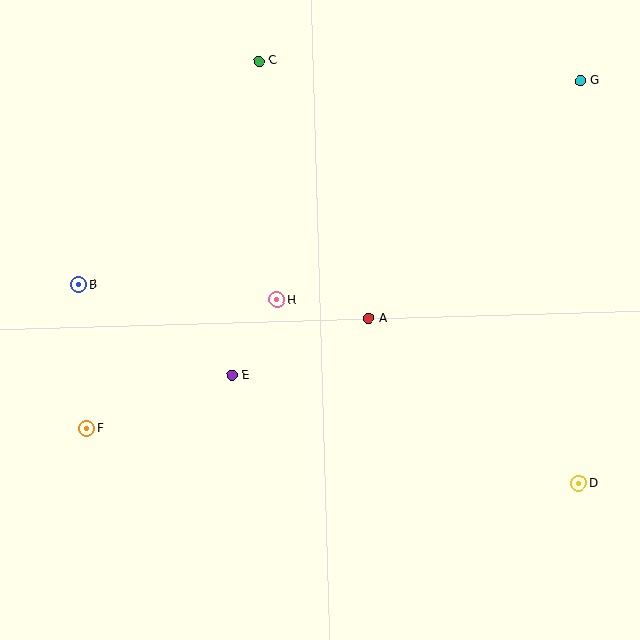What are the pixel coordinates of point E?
Point E is at (232, 375).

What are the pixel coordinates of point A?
Point A is at (369, 318).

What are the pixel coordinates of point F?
Point F is at (87, 428).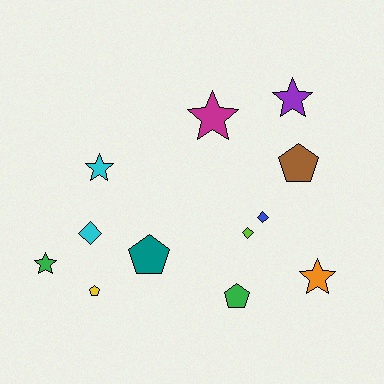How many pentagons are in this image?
There are 4 pentagons.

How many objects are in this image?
There are 12 objects.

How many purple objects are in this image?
There is 1 purple object.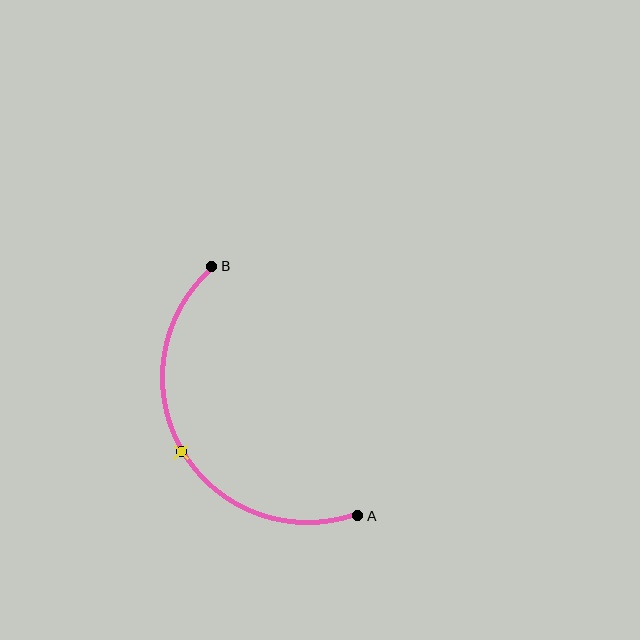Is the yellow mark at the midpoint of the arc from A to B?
Yes. The yellow mark lies on the arc at equal arc-length from both A and B — it is the arc midpoint.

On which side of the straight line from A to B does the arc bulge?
The arc bulges to the left of the straight line connecting A and B.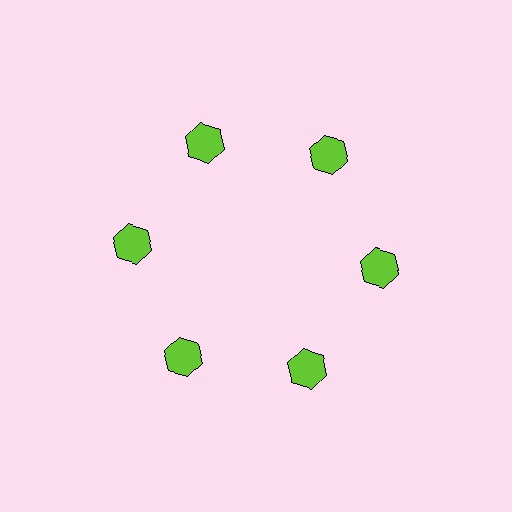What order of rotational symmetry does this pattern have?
This pattern has 6-fold rotational symmetry.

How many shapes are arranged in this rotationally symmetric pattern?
There are 6 shapes, arranged in 6 groups of 1.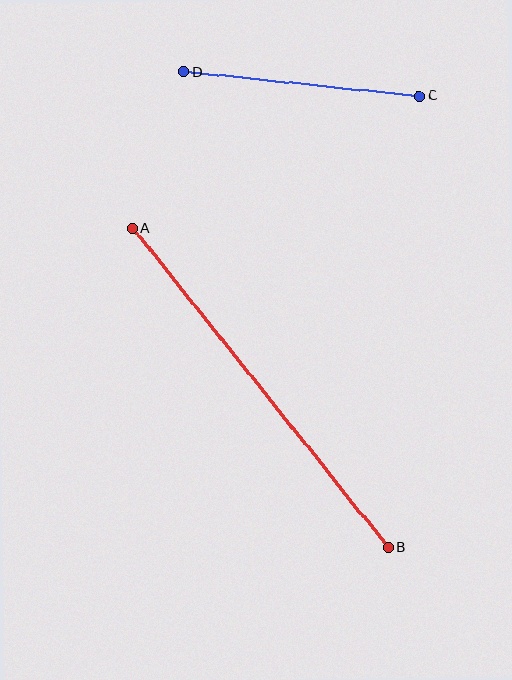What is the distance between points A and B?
The distance is approximately 409 pixels.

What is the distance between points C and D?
The distance is approximately 237 pixels.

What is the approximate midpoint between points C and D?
The midpoint is at approximately (302, 84) pixels.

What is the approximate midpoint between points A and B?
The midpoint is at approximately (261, 388) pixels.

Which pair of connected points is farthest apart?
Points A and B are farthest apart.